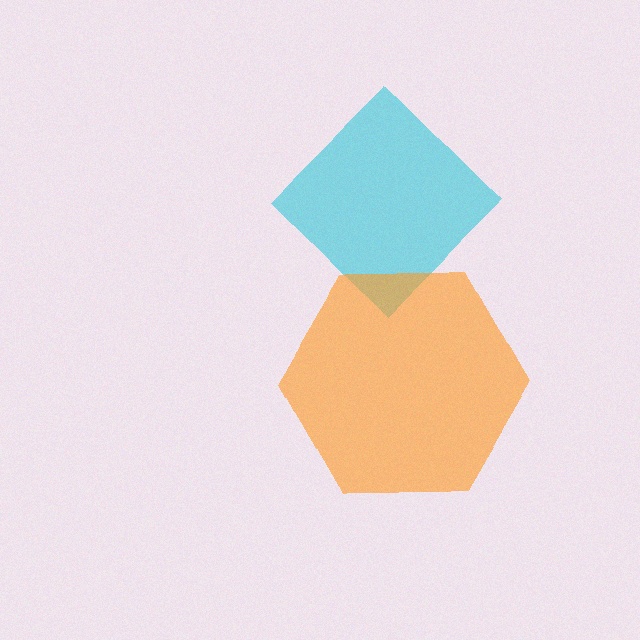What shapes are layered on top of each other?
The layered shapes are: a cyan diamond, an orange hexagon.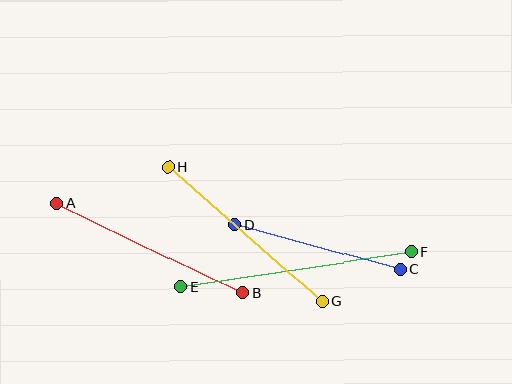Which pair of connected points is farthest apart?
Points E and F are farthest apart.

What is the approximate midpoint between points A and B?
The midpoint is at approximately (150, 248) pixels.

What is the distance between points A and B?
The distance is approximately 206 pixels.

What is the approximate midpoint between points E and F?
The midpoint is at approximately (296, 270) pixels.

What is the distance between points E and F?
The distance is approximately 234 pixels.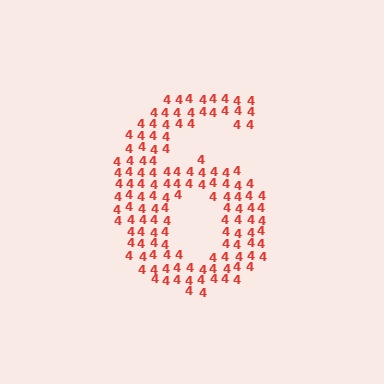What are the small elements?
The small elements are digit 4's.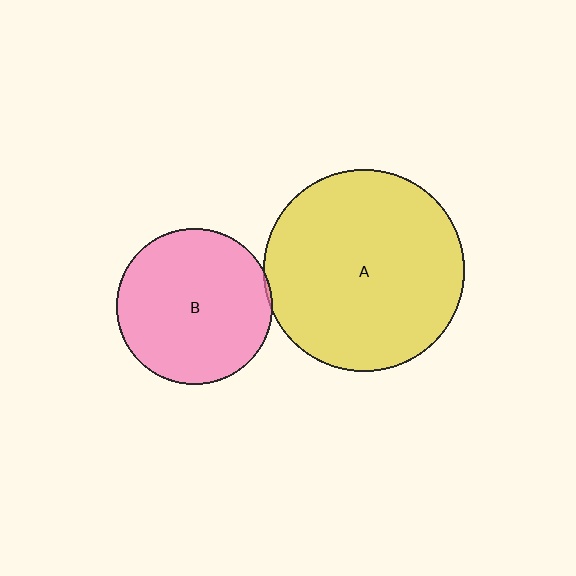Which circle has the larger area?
Circle A (yellow).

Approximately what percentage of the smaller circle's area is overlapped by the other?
Approximately 5%.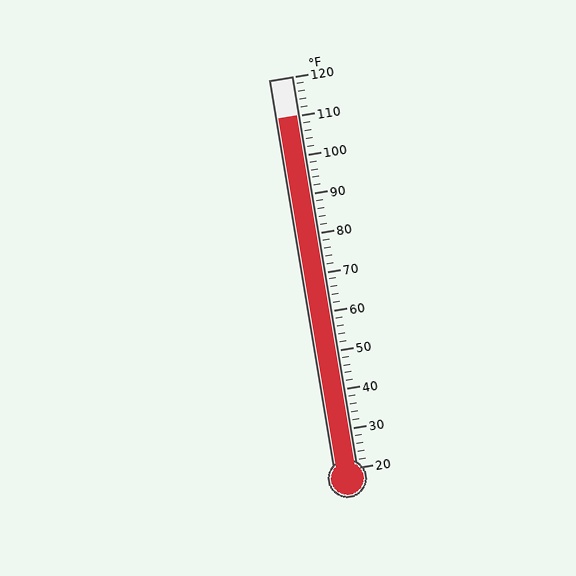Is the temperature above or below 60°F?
The temperature is above 60°F.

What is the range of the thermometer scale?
The thermometer scale ranges from 20°F to 120°F.